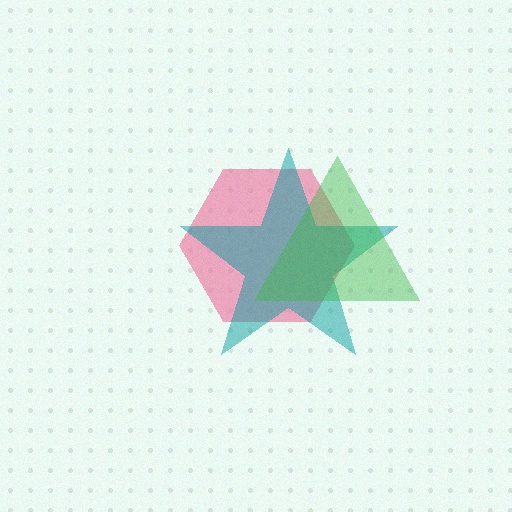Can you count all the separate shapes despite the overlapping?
Yes, there are 3 separate shapes.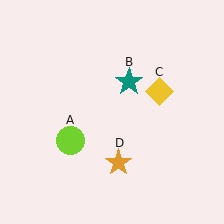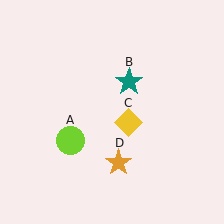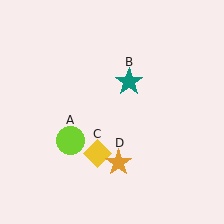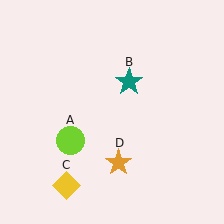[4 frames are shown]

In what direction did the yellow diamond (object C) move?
The yellow diamond (object C) moved down and to the left.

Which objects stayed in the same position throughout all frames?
Lime circle (object A) and teal star (object B) and orange star (object D) remained stationary.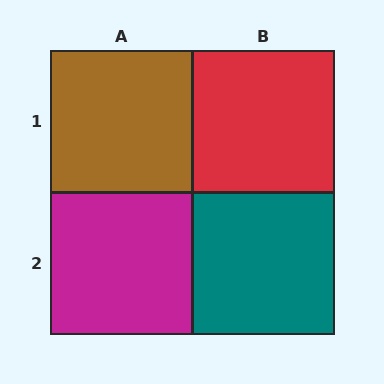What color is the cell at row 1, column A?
Brown.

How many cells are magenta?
1 cell is magenta.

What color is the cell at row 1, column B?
Red.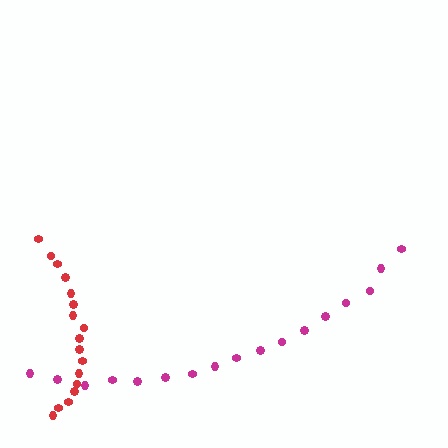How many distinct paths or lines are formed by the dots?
There are 2 distinct paths.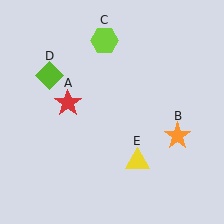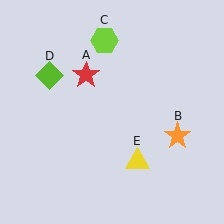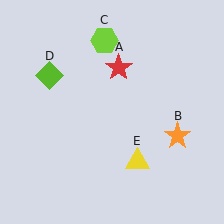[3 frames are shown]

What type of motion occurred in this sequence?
The red star (object A) rotated clockwise around the center of the scene.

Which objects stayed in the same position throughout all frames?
Orange star (object B) and lime hexagon (object C) and lime diamond (object D) and yellow triangle (object E) remained stationary.